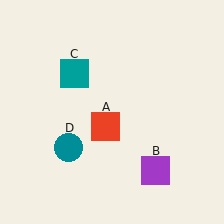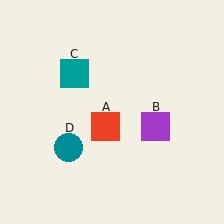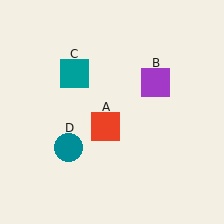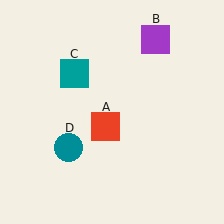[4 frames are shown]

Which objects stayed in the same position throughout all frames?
Red square (object A) and teal square (object C) and teal circle (object D) remained stationary.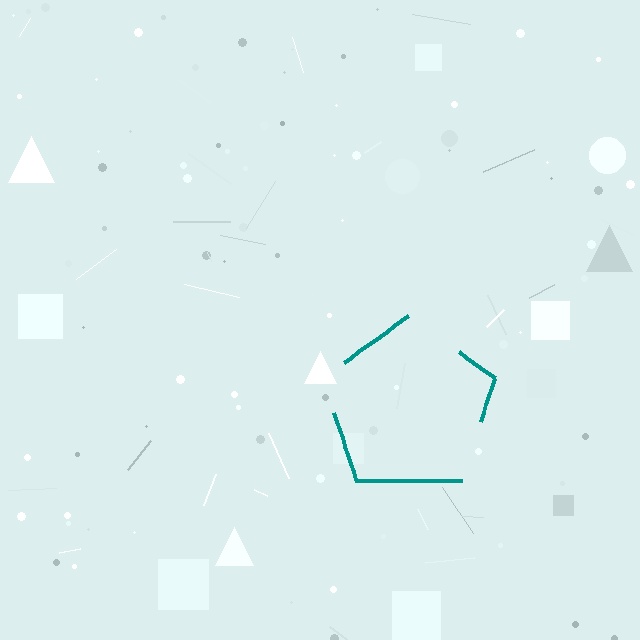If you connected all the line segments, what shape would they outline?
They would outline a pentagon.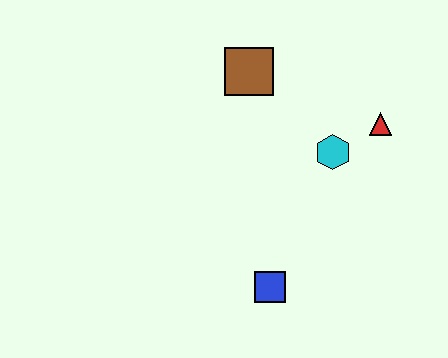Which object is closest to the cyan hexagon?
The red triangle is closest to the cyan hexagon.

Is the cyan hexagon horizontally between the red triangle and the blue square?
Yes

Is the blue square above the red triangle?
No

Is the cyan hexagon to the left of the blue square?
No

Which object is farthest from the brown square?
The blue square is farthest from the brown square.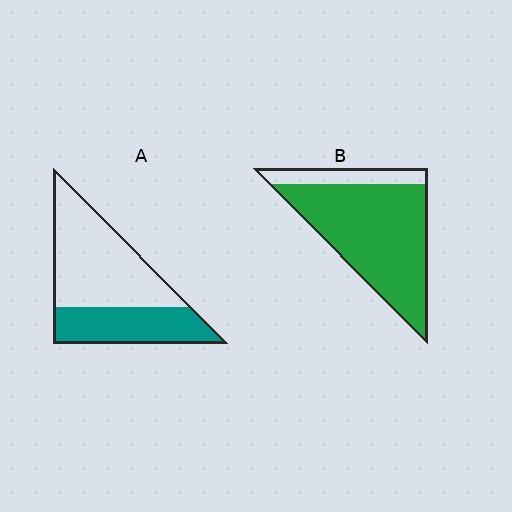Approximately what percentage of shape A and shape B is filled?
A is approximately 40% and B is approximately 85%.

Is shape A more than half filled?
No.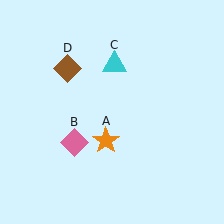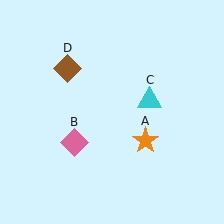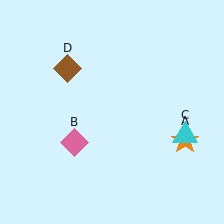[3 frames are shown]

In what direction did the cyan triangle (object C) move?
The cyan triangle (object C) moved down and to the right.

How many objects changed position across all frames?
2 objects changed position: orange star (object A), cyan triangle (object C).